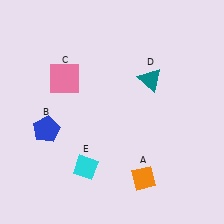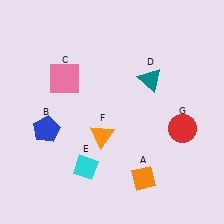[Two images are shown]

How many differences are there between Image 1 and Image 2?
There are 2 differences between the two images.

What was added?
An orange triangle (F), a red circle (G) were added in Image 2.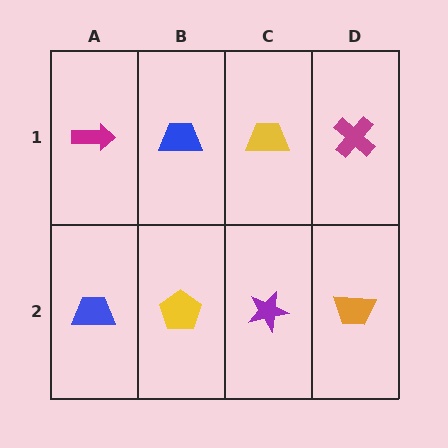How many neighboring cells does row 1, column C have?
3.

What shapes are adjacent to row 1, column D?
An orange trapezoid (row 2, column D), a yellow trapezoid (row 1, column C).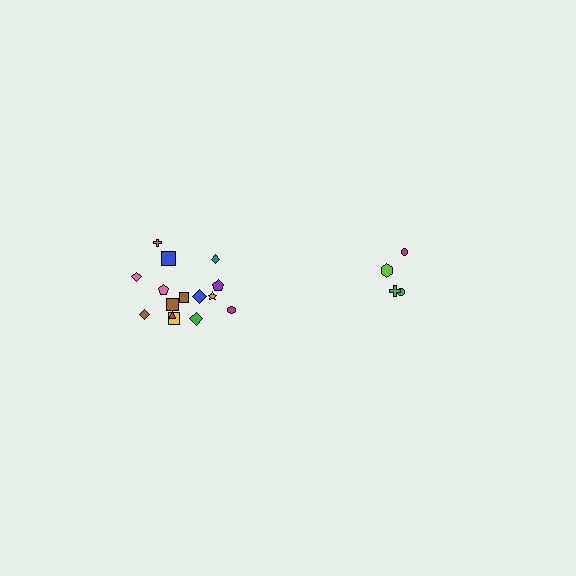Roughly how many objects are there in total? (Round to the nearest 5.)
Roughly 20 objects in total.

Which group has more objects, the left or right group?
The left group.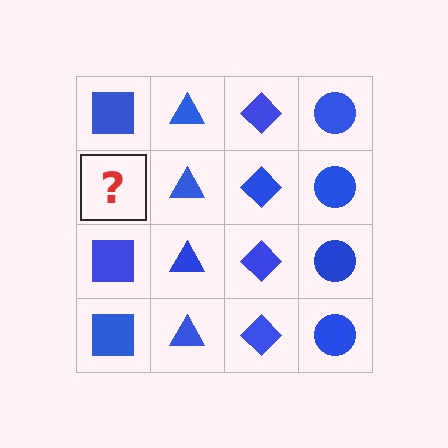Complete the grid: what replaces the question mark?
The question mark should be replaced with a blue square.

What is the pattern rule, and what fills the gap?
The rule is that each column has a consistent shape. The gap should be filled with a blue square.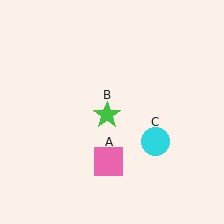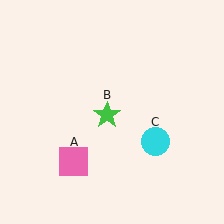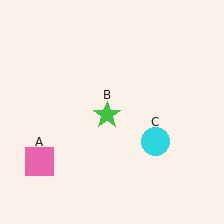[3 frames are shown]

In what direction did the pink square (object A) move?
The pink square (object A) moved left.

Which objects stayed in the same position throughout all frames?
Green star (object B) and cyan circle (object C) remained stationary.